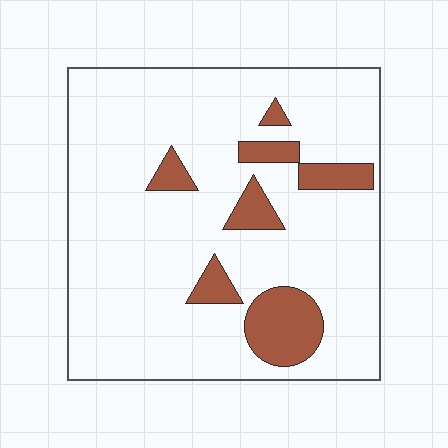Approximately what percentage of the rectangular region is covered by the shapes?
Approximately 15%.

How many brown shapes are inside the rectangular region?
7.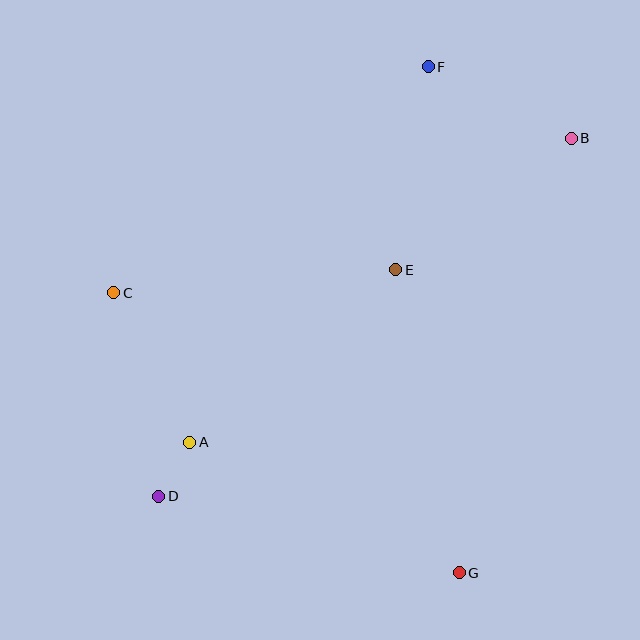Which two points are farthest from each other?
Points B and D are farthest from each other.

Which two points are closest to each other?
Points A and D are closest to each other.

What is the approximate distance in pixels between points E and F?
The distance between E and F is approximately 205 pixels.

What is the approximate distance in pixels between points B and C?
The distance between B and C is approximately 483 pixels.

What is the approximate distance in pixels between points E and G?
The distance between E and G is approximately 310 pixels.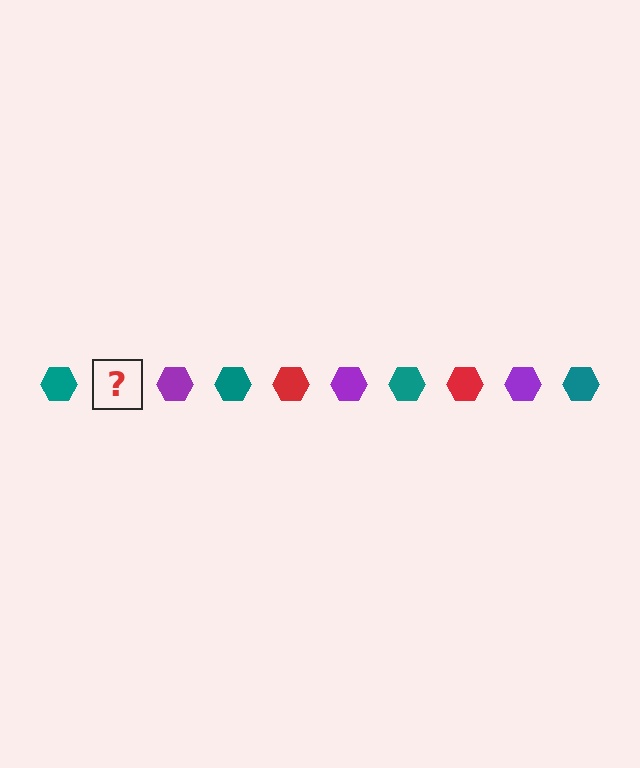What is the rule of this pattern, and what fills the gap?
The rule is that the pattern cycles through teal, red, purple hexagons. The gap should be filled with a red hexagon.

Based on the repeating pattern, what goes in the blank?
The blank should be a red hexagon.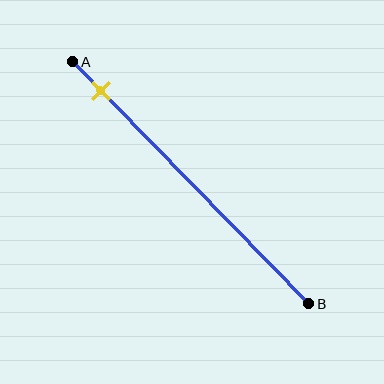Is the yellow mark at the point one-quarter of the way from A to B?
No, the mark is at about 10% from A, not at the 25% one-quarter point.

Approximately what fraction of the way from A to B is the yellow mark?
The yellow mark is approximately 10% of the way from A to B.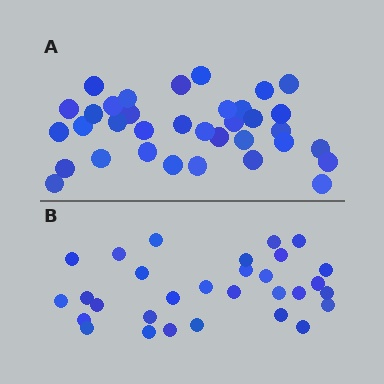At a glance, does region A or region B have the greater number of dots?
Region A (the top region) has more dots.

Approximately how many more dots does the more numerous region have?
Region A has about 5 more dots than region B.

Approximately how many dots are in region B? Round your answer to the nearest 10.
About 30 dots.